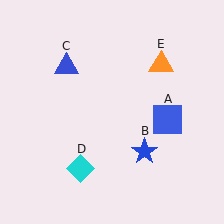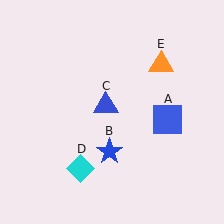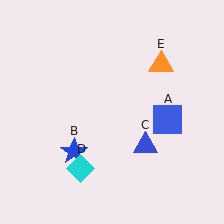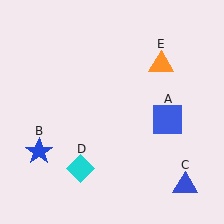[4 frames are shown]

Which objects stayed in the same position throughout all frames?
Blue square (object A) and cyan diamond (object D) and orange triangle (object E) remained stationary.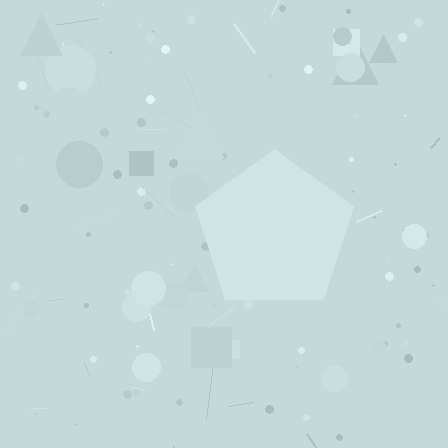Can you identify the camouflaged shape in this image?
The camouflaged shape is a pentagon.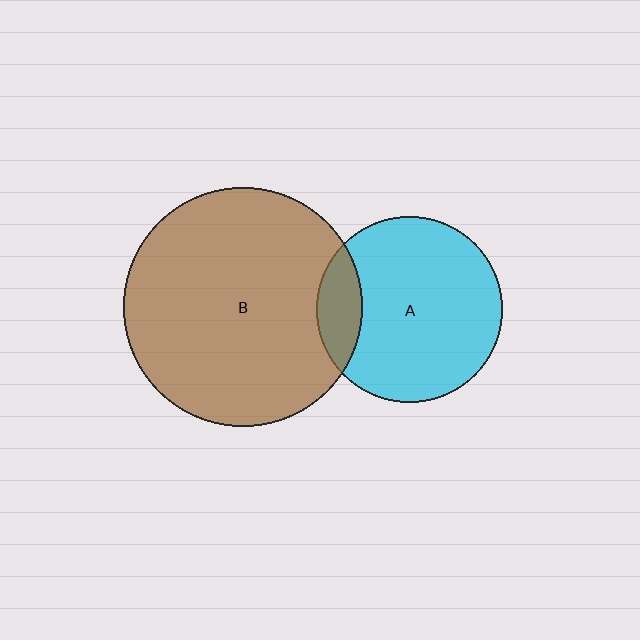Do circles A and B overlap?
Yes.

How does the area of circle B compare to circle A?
Approximately 1.6 times.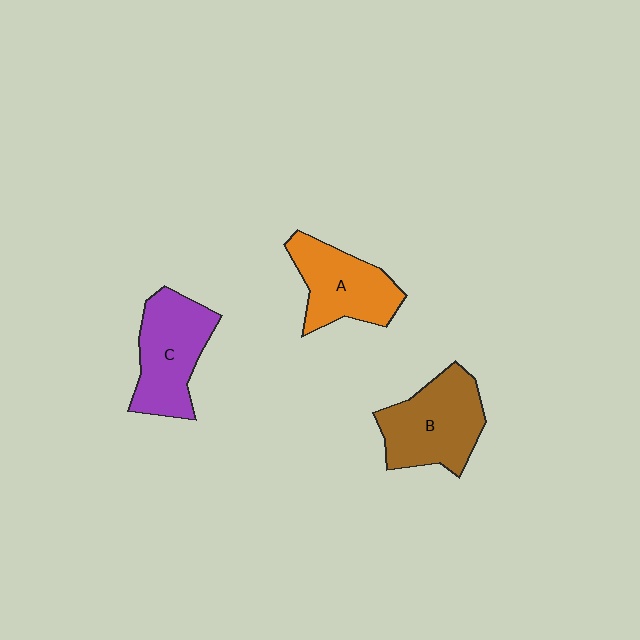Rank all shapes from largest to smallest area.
From largest to smallest: B (brown), C (purple), A (orange).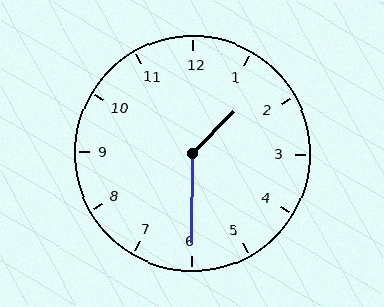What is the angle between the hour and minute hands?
Approximately 135 degrees.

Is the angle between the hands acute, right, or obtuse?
It is obtuse.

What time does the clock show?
1:30.